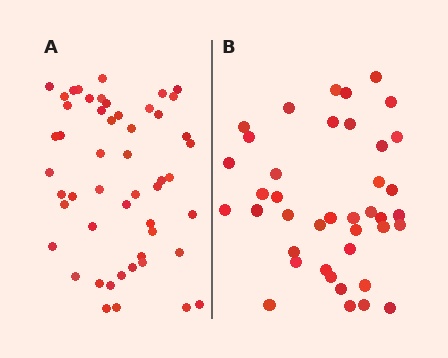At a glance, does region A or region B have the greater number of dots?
Region A (the left region) has more dots.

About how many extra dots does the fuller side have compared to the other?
Region A has roughly 12 or so more dots than region B.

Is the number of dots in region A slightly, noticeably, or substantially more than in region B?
Region A has noticeably more, but not dramatically so. The ratio is roughly 1.3 to 1.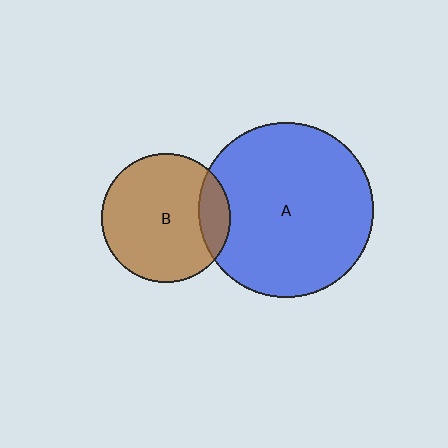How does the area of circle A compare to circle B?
Approximately 1.9 times.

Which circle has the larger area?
Circle A (blue).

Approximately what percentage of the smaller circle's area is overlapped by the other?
Approximately 15%.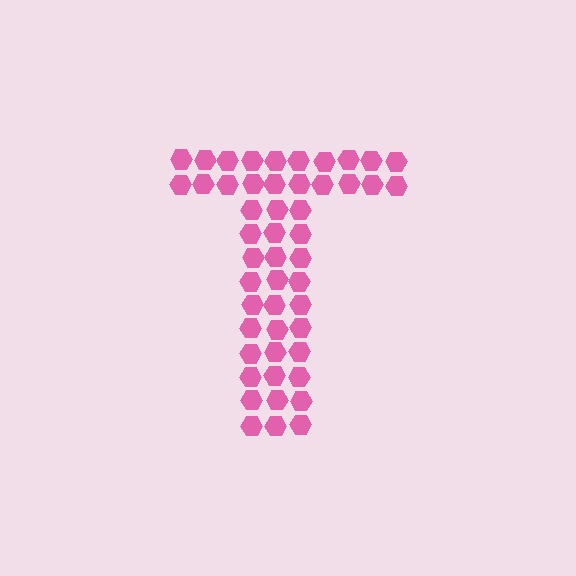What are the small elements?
The small elements are hexagons.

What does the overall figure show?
The overall figure shows the letter T.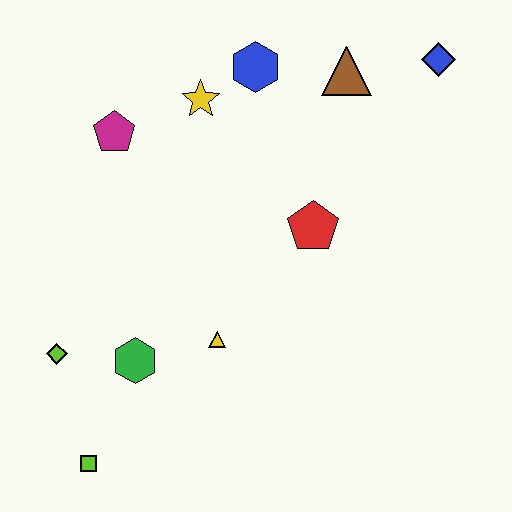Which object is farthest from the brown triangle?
The lime square is farthest from the brown triangle.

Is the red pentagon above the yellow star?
No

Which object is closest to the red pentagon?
The yellow triangle is closest to the red pentagon.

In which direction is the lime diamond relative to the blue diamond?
The lime diamond is to the left of the blue diamond.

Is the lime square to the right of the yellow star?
No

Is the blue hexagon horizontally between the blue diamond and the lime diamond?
Yes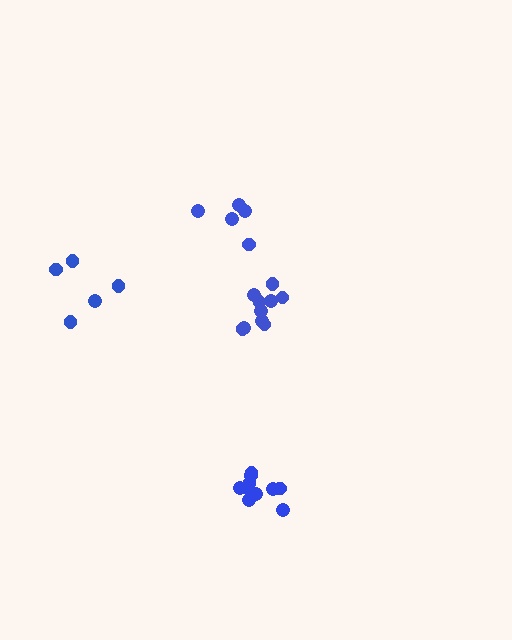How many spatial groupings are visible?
There are 4 spatial groupings.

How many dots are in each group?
Group 1: 10 dots, Group 2: 5 dots, Group 3: 5 dots, Group 4: 10 dots (30 total).